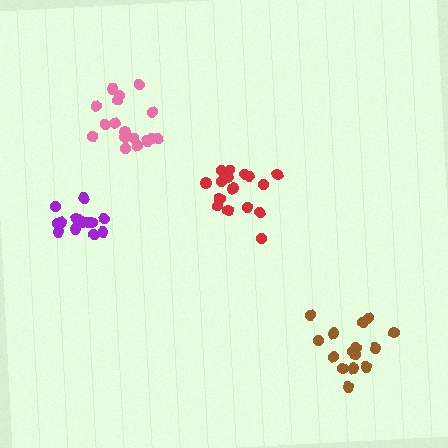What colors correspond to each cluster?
The clusters are colored: red, pink, brown, purple.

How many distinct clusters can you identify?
There are 4 distinct clusters.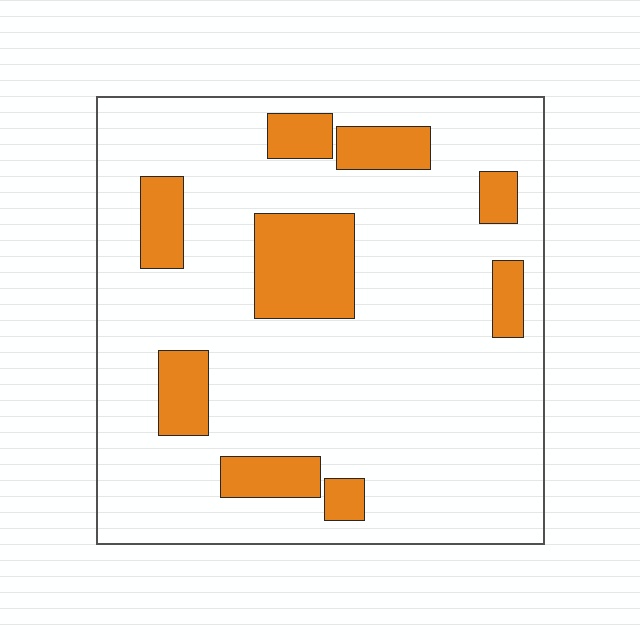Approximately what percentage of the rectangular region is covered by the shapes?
Approximately 20%.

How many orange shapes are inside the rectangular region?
9.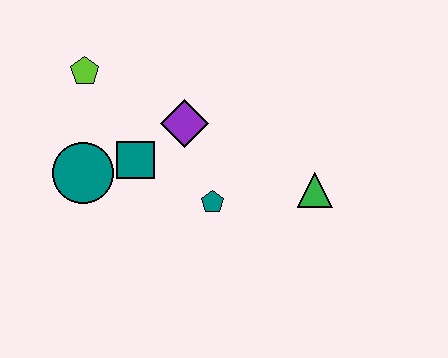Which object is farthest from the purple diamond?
The green triangle is farthest from the purple diamond.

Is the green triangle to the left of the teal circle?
No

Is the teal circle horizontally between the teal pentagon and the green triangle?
No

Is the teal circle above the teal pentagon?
Yes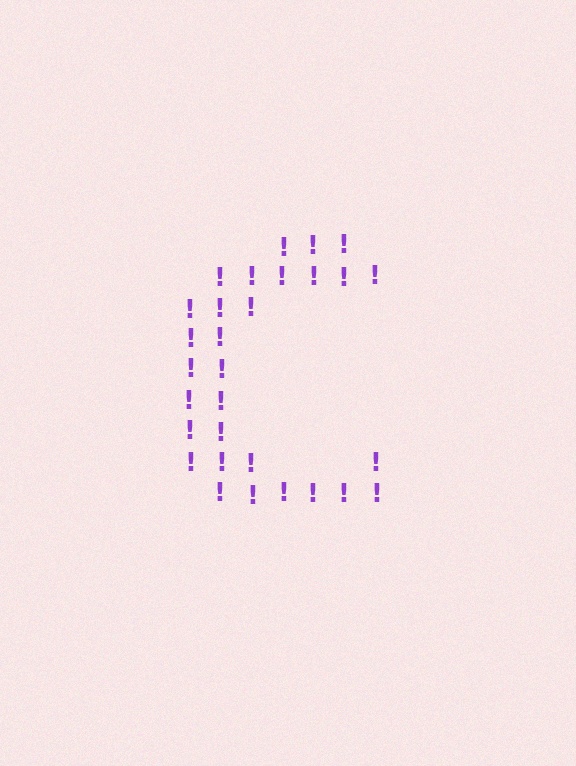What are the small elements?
The small elements are exclamation marks.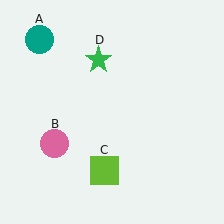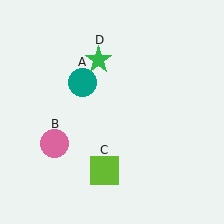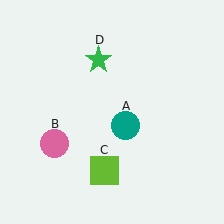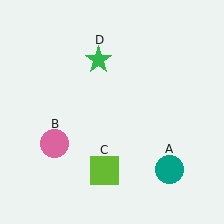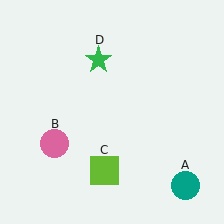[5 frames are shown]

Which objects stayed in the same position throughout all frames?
Pink circle (object B) and lime square (object C) and green star (object D) remained stationary.